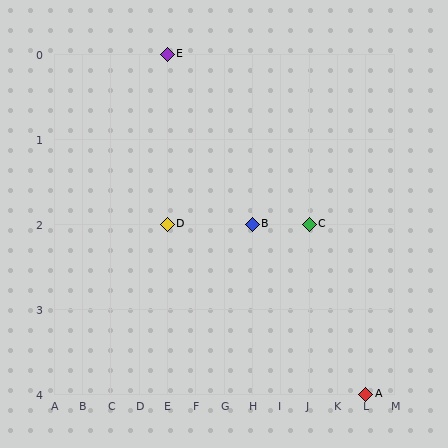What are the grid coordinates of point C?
Point C is at grid coordinates (J, 2).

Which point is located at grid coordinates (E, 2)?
Point D is at (E, 2).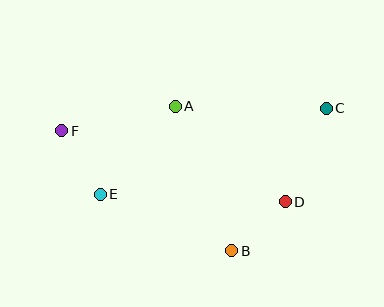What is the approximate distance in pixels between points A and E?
The distance between A and E is approximately 116 pixels.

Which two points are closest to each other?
Points B and D are closest to each other.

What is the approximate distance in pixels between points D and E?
The distance between D and E is approximately 185 pixels.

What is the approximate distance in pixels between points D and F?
The distance between D and F is approximately 234 pixels.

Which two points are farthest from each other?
Points C and F are farthest from each other.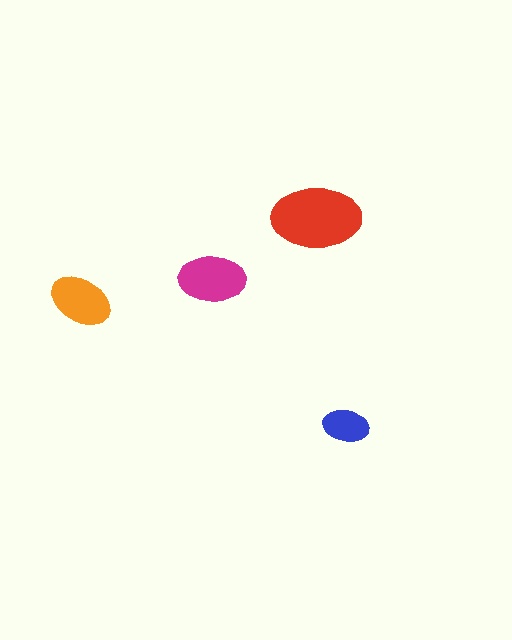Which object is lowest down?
The blue ellipse is bottommost.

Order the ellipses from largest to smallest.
the red one, the magenta one, the orange one, the blue one.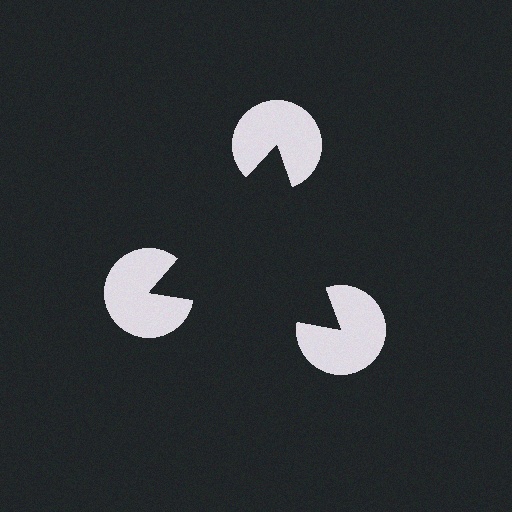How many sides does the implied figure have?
3 sides.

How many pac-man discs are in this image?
There are 3 — one at each vertex of the illusory triangle.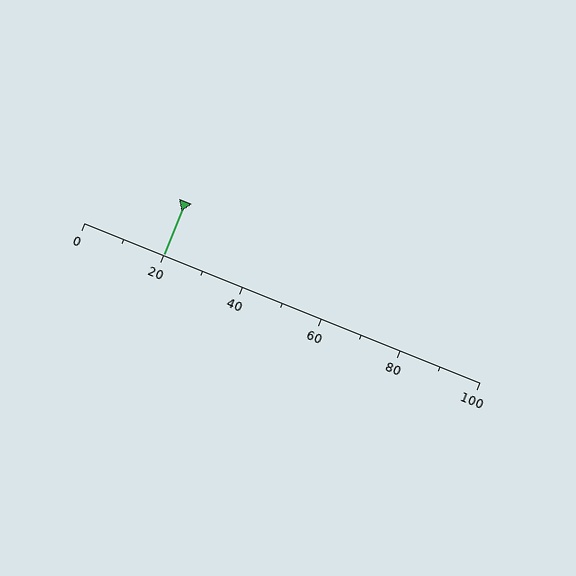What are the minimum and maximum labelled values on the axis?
The axis runs from 0 to 100.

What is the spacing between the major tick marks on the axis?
The major ticks are spaced 20 apart.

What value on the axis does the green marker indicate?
The marker indicates approximately 20.